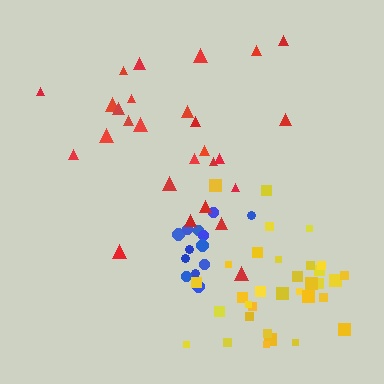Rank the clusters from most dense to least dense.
blue, yellow, red.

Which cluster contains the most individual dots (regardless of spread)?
Yellow (34).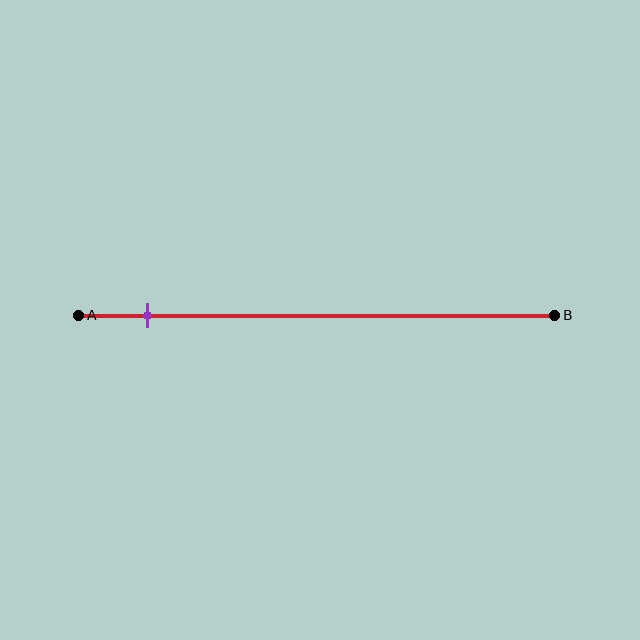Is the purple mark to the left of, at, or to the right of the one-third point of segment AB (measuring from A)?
The purple mark is to the left of the one-third point of segment AB.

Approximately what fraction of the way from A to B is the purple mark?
The purple mark is approximately 15% of the way from A to B.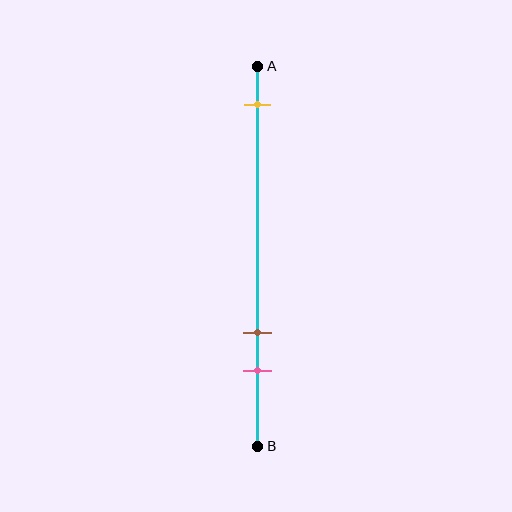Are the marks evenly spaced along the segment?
No, the marks are not evenly spaced.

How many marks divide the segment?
There are 3 marks dividing the segment.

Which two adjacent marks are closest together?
The brown and pink marks are the closest adjacent pair.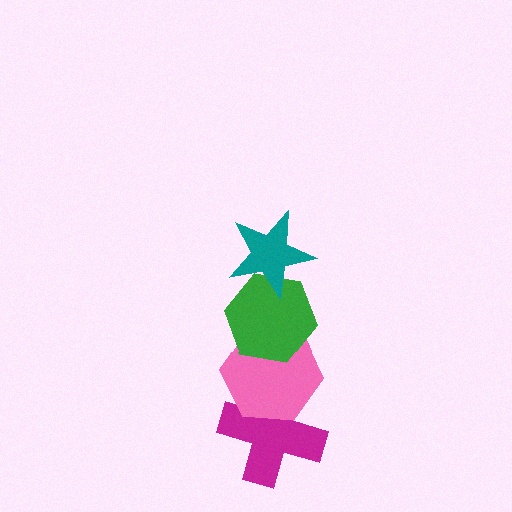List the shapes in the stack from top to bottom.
From top to bottom: the teal star, the green hexagon, the pink hexagon, the magenta cross.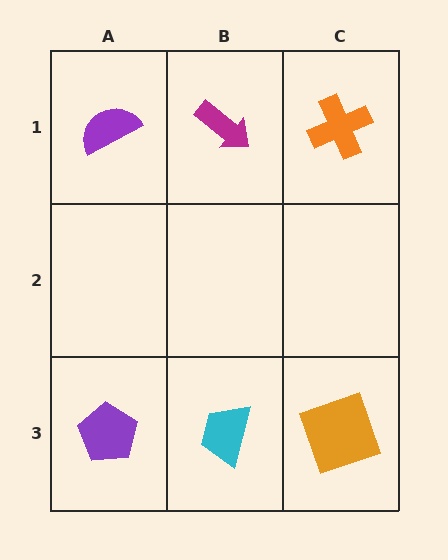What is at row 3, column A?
A purple pentagon.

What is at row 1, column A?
A purple semicircle.